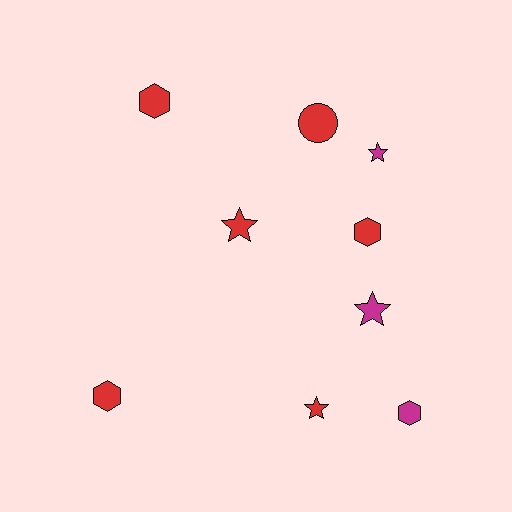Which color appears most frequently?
Red, with 6 objects.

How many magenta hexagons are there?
There is 1 magenta hexagon.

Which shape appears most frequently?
Hexagon, with 4 objects.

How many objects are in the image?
There are 9 objects.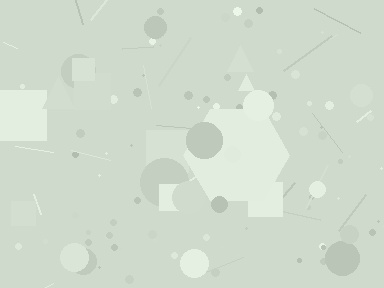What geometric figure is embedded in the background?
A hexagon is embedded in the background.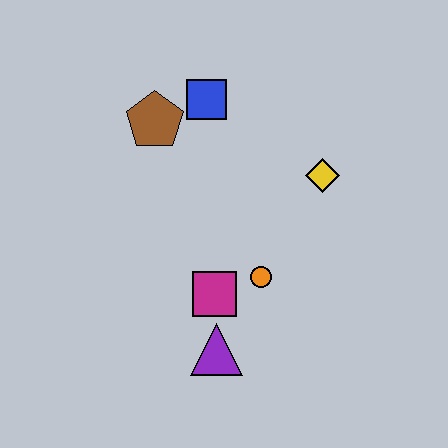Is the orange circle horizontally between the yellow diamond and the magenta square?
Yes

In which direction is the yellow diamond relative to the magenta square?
The yellow diamond is above the magenta square.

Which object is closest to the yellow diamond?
The orange circle is closest to the yellow diamond.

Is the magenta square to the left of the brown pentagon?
No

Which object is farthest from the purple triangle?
The blue square is farthest from the purple triangle.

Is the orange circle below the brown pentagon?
Yes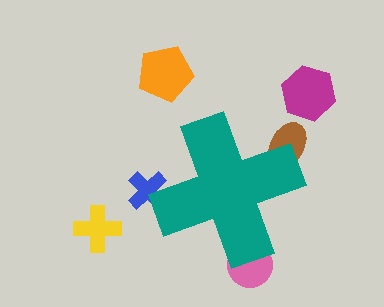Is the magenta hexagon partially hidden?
No, the magenta hexagon is fully visible.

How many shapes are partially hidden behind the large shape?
3 shapes are partially hidden.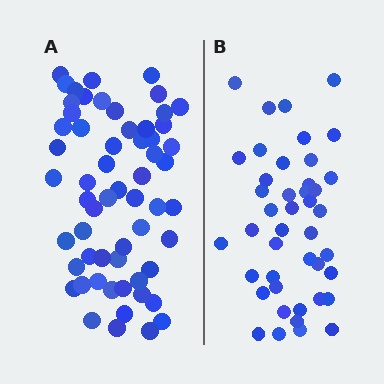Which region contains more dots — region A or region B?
Region A (the left region) has more dots.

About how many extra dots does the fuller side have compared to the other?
Region A has approximately 15 more dots than region B.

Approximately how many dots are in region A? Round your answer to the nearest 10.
About 60 dots. (The exact count is 59, which rounds to 60.)